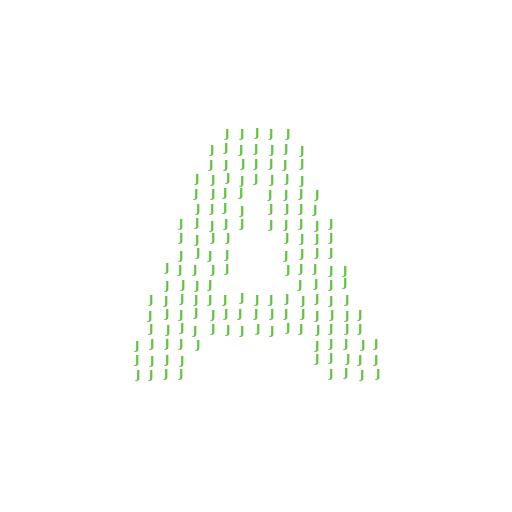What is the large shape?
The large shape is the letter A.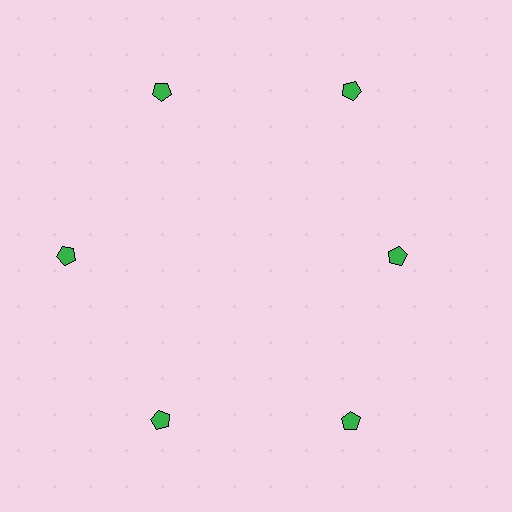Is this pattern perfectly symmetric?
No. The 6 green pentagons are arranged in a ring, but one element near the 3 o'clock position is pulled inward toward the center, breaking the 6-fold rotational symmetry.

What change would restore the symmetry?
The symmetry would be restored by moving it outward, back onto the ring so that all 6 pentagons sit at equal angles and equal distance from the center.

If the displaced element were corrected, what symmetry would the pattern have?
It would have 6-fold rotational symmetry — the pattern would map onto itself every 60 degrees.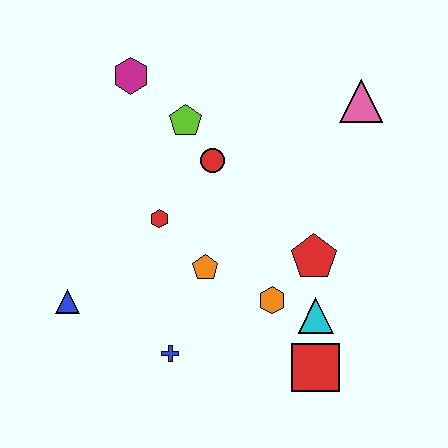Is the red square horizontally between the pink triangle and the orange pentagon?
Yes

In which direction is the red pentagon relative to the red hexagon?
The red pentagon is to the right of the red hexagon.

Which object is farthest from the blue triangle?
The pink triangle is farthest from the blue triangle.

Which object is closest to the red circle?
The lime pentagon is closest to the red circle.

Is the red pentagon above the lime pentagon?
No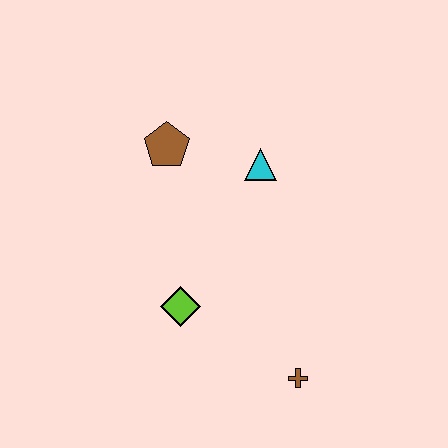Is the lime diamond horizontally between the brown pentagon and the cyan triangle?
Yes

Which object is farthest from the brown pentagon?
The brown cross is farthest from the brown pentagon.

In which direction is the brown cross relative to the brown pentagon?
The brown cross is below the brown pentagon.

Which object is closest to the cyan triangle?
The brown pentagon is closest to the cyan triangle.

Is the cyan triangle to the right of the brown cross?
No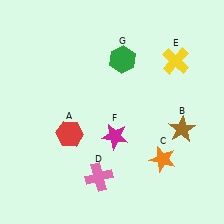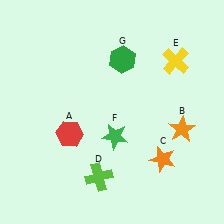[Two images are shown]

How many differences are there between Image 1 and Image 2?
There are 3 differences between the two images.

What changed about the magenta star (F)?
In Image 1, F is magenta. In Image 2, it changed to green.